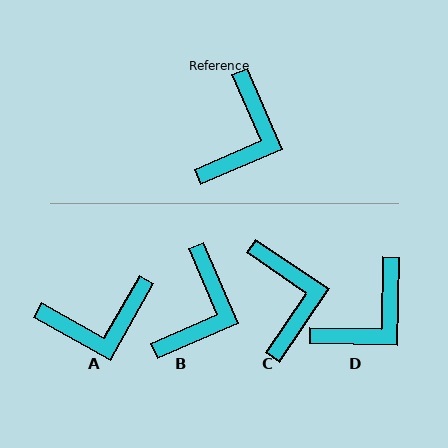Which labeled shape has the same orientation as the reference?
B.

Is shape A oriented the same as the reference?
No, it is off by about 53 degrees.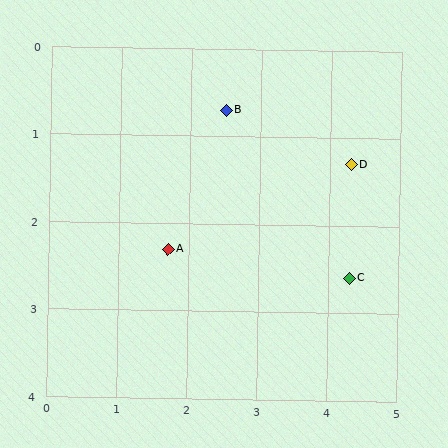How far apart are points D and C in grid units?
Points D and C are about 1.3 grid units apart.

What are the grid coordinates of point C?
Point C is at approximately (4.3, 2.6).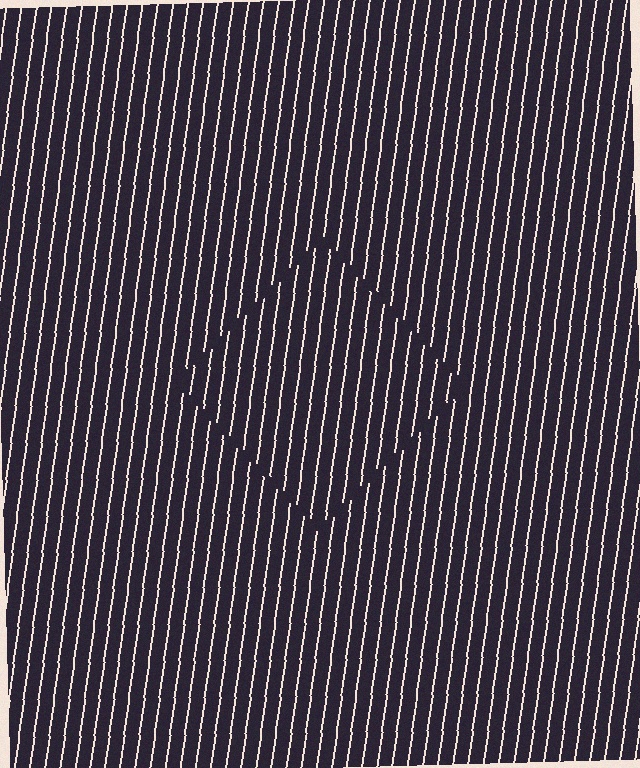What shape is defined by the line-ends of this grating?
An illusory square. The interior of the shape contains the same grating, shifted by half a period — the contour is defined by the phase discontinuity where line-ends from the inner and outer gratings abut.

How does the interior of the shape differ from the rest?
The interior of the shape contains the same grating, shifted by half a period — the contour is defined by the phase discontinuity where line-ends from the inner and outer gratings abut.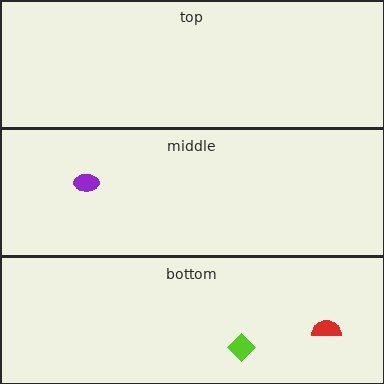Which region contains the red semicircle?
The bottom region.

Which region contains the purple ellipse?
The middle region.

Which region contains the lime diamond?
The bottom region.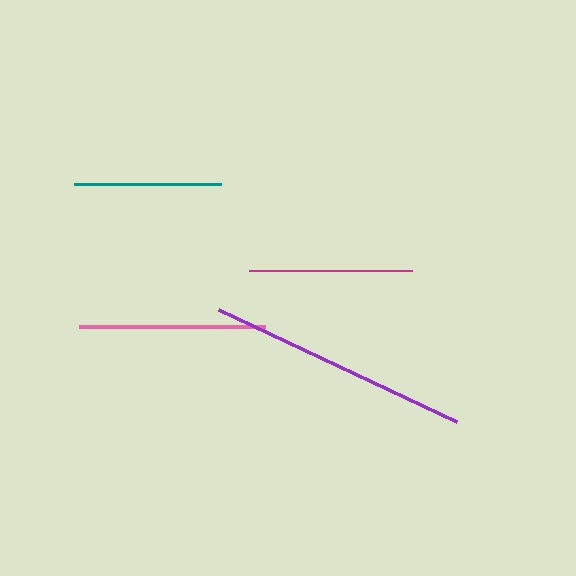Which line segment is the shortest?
The teal line is the shortest at approximately 148 pixels.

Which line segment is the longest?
The purple line is the longest at approximately 263 pixels.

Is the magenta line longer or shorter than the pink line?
The pink line is longer than the magenta line.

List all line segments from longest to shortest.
From longest to shortest: purple, pink, magenta, teal.